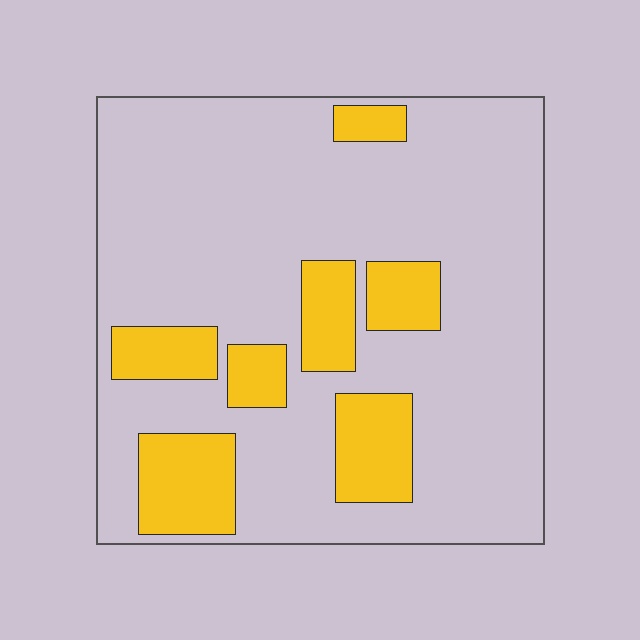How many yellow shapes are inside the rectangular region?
7.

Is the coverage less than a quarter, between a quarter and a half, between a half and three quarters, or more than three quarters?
Less than a quarter.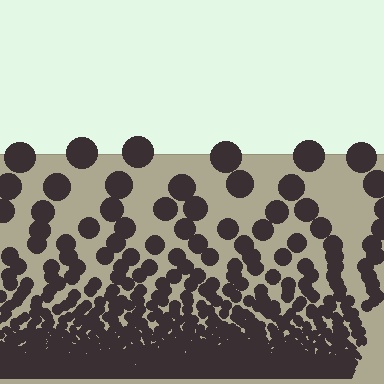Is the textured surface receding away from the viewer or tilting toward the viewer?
The surface appears to tilt toward the viewer. Texture elements get larger and sparser toward the top.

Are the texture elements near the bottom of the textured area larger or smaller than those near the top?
Smaller. The gradient is inverted — elements near the bottom are smaller and denser.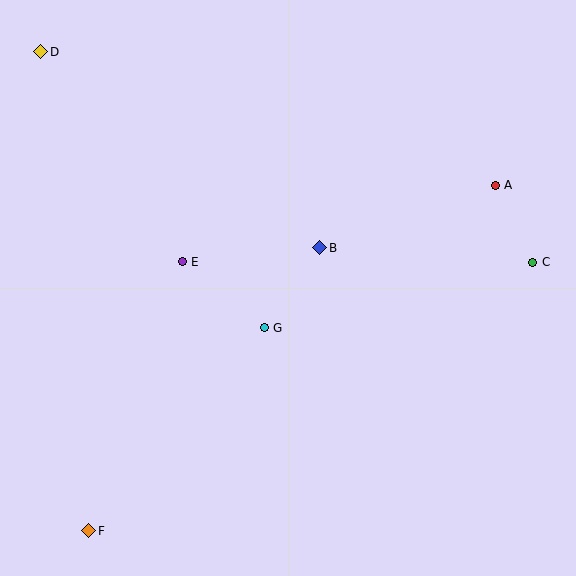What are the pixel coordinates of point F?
Point F is at (89, 531).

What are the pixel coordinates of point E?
Point E is at (182, 262).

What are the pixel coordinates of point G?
Point G is at (264, 328).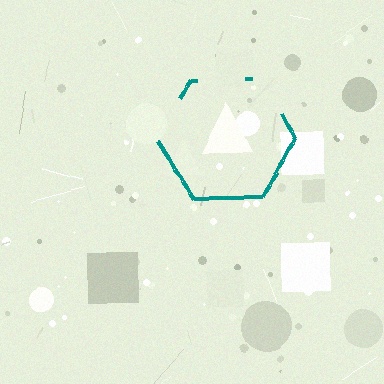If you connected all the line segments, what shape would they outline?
They would outline a hexagon.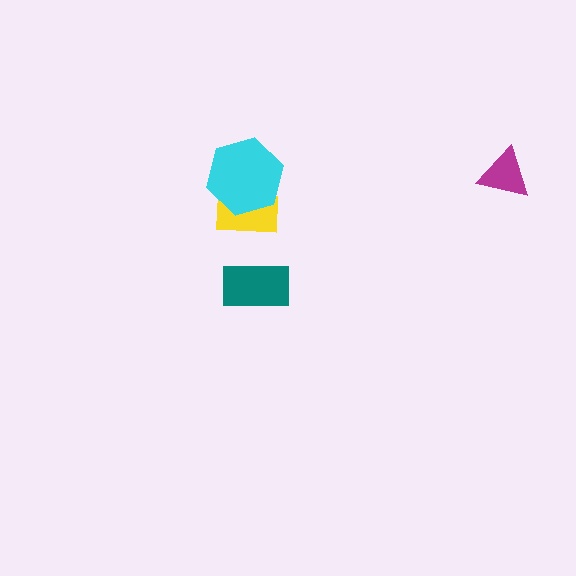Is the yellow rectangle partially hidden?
Yes, it is partially covered by another shape.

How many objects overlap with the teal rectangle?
0 objects overlap with the teal rectangle.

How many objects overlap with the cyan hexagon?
1 object overlaps with the cyan hexagon.